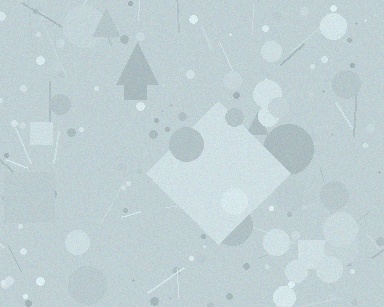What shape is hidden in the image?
A diamond is hidden in the image.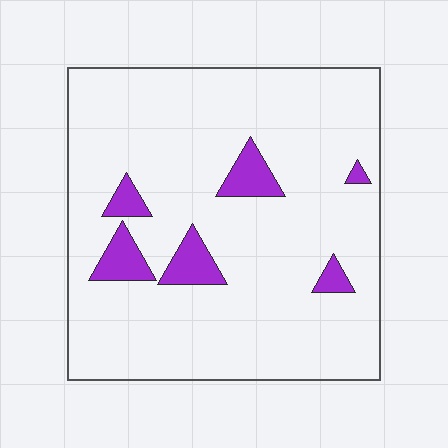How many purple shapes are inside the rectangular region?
6.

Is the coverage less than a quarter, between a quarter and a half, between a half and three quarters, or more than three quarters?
Less than a quarter.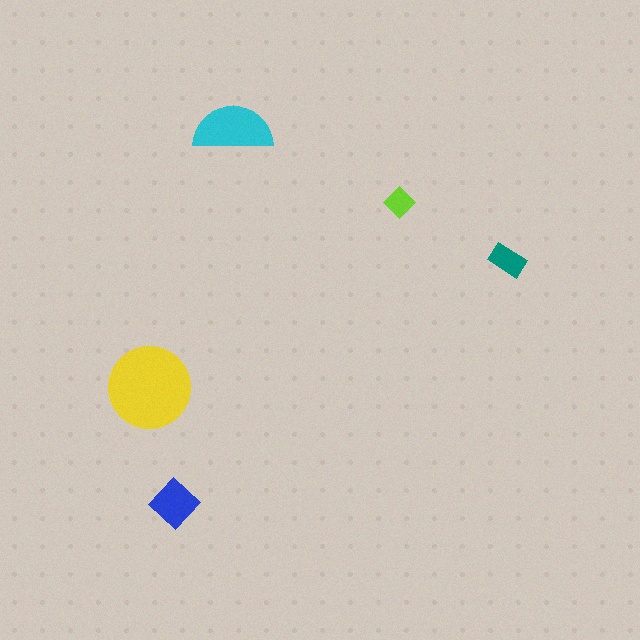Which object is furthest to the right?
The teal rectangle is rightmost.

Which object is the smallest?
The lime diamond.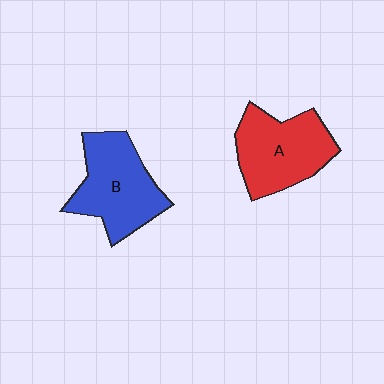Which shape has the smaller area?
Shape A (red).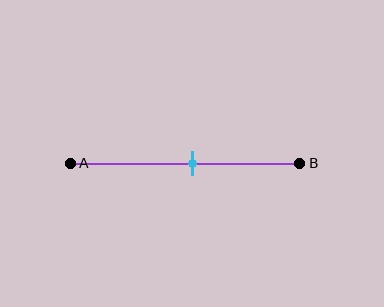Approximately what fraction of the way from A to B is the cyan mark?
The cyan mark is approximately 55% of the way from A to B.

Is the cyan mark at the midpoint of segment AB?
No, the mark is at about 55% from A, not at the 50% midpoint.